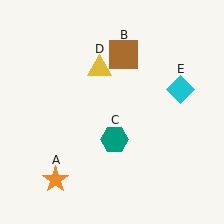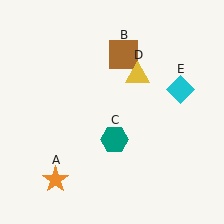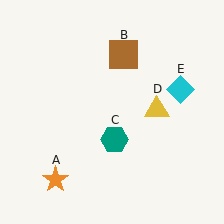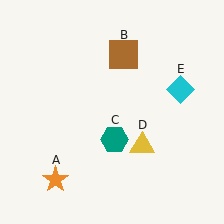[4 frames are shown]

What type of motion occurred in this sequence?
The yellow triangle (object D) rotated clockwise around the center of the scene.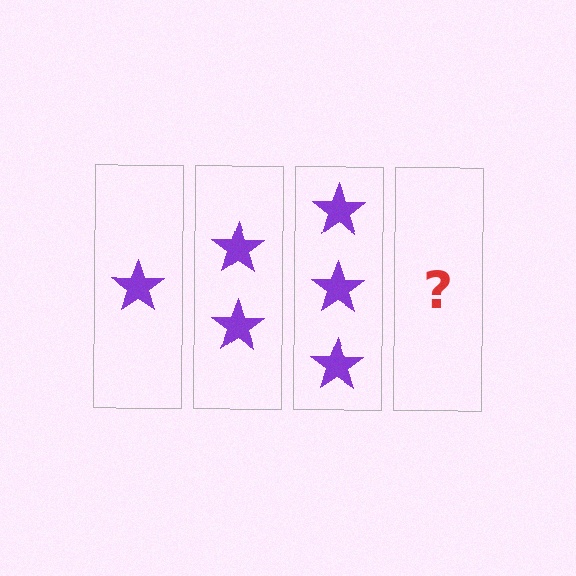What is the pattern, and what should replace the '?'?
The pattern is that each step adds one more star. The '?' should be 4 stars.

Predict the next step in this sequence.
The next step is 4 stars.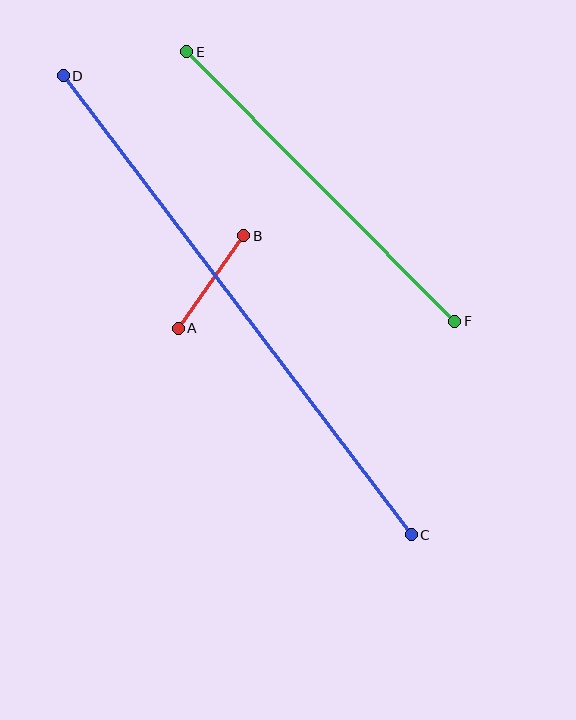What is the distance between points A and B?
The distance is approximately 113 pixels.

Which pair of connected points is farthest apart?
Points C and D are farthest apart.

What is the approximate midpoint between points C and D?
The midpoint is at approximately (237, 305) pixels.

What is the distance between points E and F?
The distance is approximately 380 pixels.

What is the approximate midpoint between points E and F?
The midpoint is at approximately (321, 187) pixels.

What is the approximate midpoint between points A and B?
The midpoint is at approximately (211, 282) pixels.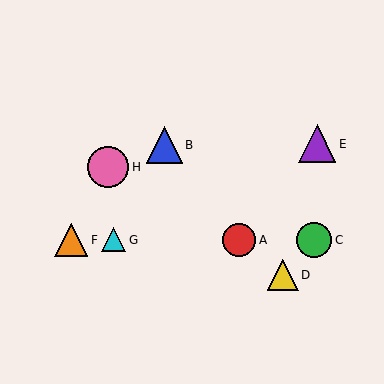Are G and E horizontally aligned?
No, G is at y≈240 and E is at y≈144.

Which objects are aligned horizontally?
Objects A, C, F, G are aligned horizontally.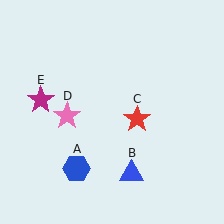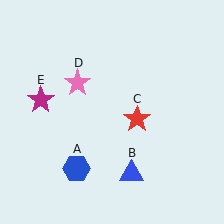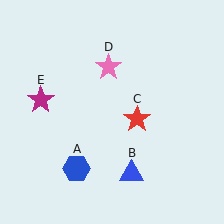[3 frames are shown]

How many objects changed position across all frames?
1 object changed position: pink star (object D).